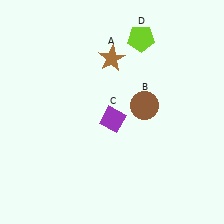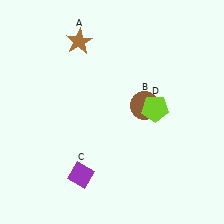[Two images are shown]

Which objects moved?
The objects that moved are: the brown star (A), the purple diamond (C), the lime pentagon (D).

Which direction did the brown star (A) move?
The brown star (A) moved left.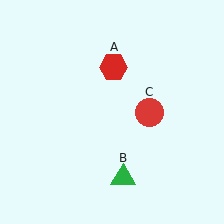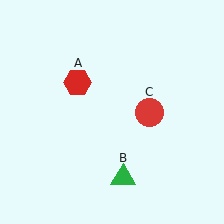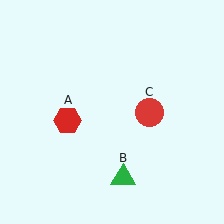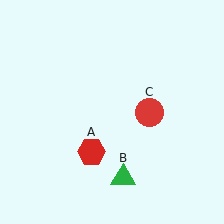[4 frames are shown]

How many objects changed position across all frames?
1 object changed position: red hexagon (object A).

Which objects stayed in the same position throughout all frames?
Green triangle (object B) and red circle (object C) remained stationary.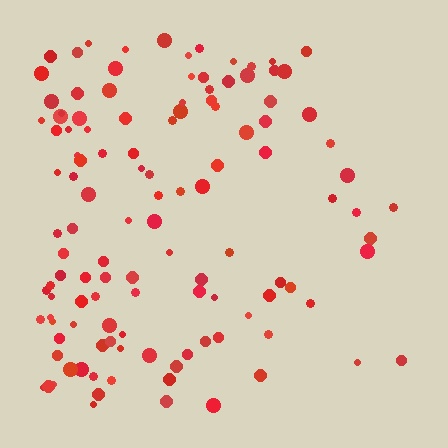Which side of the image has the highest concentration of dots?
The left.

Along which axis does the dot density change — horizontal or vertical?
Horizontal.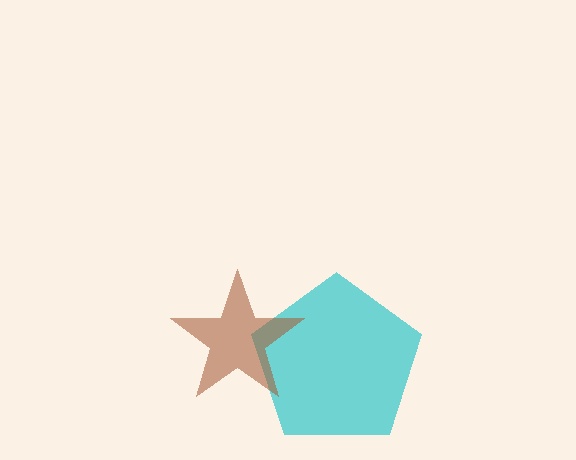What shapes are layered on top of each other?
The layered shapes are: a cyan pentagon, a brown star.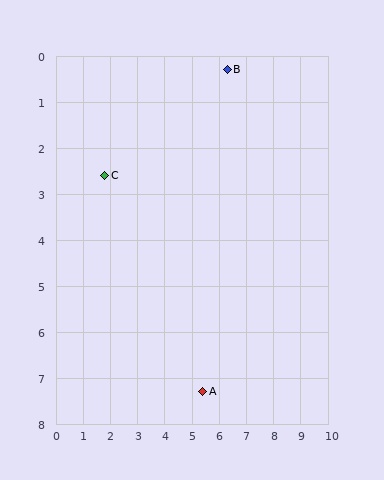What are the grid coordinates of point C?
Point C is at approximately (1.8, 2.6).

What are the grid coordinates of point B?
Point B is at approximately (6.3, 0.3).